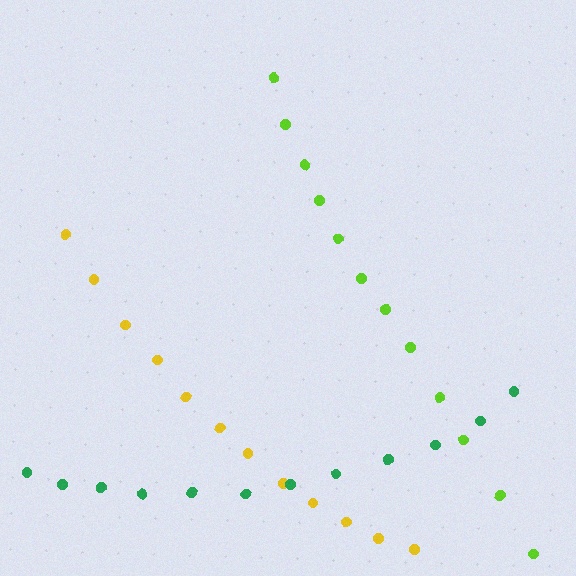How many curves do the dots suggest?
There are 3 distinct paths.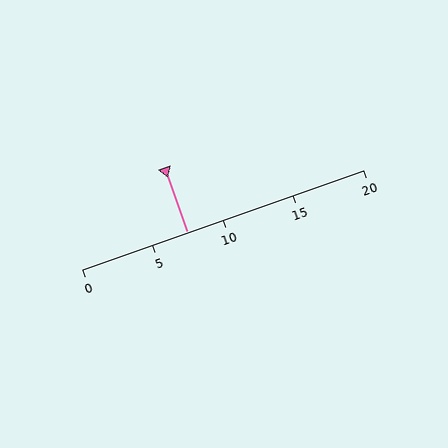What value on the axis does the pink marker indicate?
The marker indicates approximately 7.5.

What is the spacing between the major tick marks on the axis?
The major ticks are spaced 5 apart.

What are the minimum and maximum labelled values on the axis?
The axis runs from 0 to 20.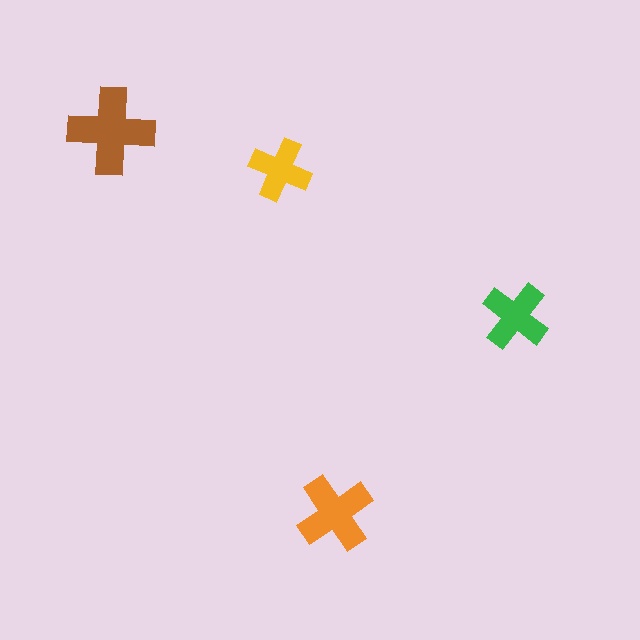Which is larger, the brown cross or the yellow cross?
The brown one.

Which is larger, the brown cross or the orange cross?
The brown one.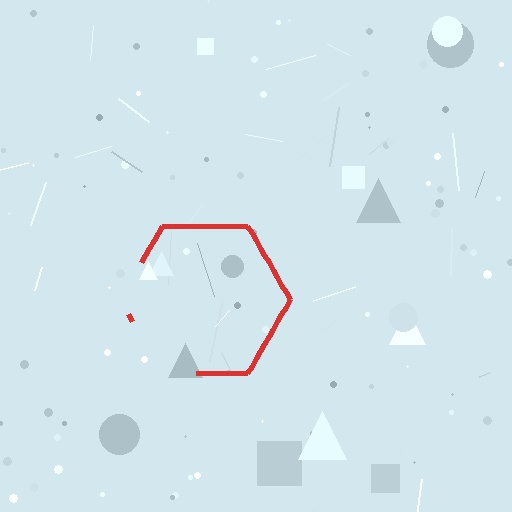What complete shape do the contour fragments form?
The contour fragments form a hexagon.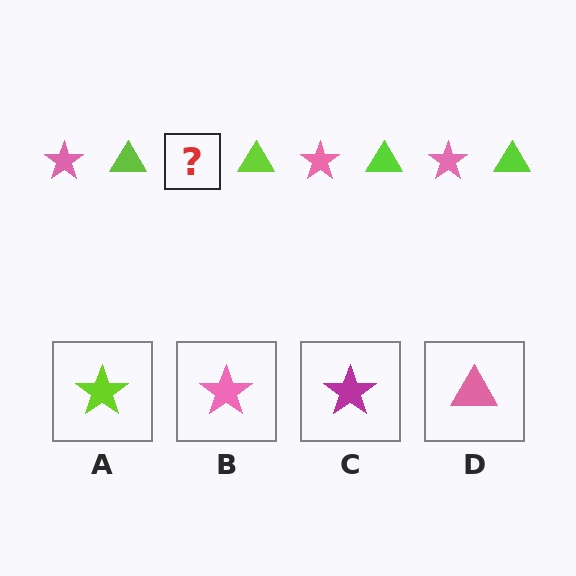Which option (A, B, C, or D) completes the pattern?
B.